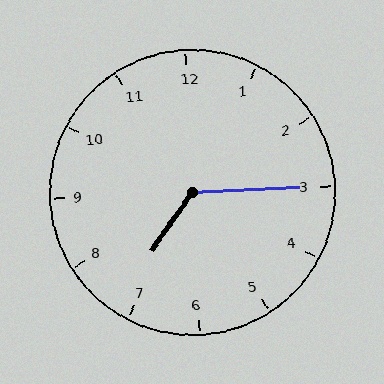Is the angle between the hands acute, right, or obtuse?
It is obtuse.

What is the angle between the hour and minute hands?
Approximately 128 degrees.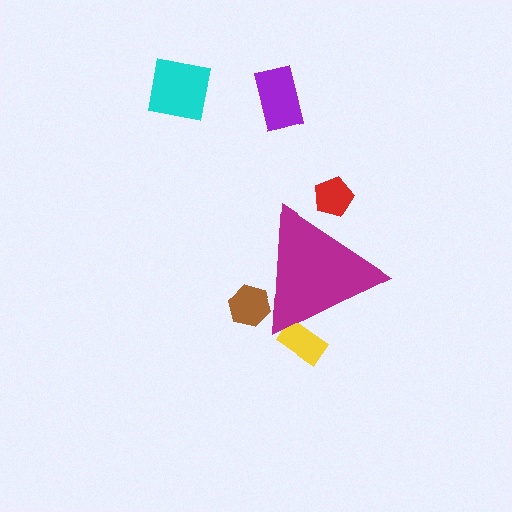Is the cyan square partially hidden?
No, the cyan square is fully visible.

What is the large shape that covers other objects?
A magenta triangle.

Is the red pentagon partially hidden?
Yes, the red pentagon is partially hidden behind the magenta triangle.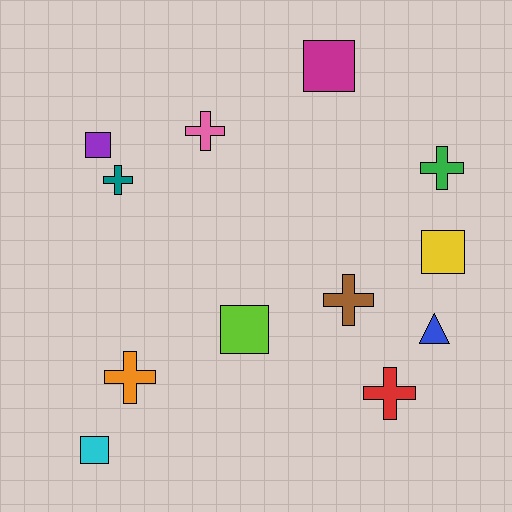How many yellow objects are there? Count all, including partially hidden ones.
There is 1 yellow object.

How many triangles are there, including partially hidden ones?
There is 1 triangle.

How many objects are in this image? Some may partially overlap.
There are 12 objects.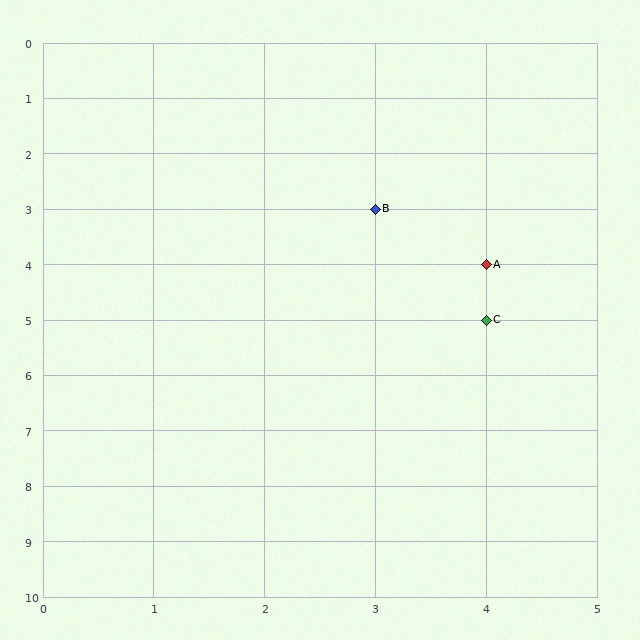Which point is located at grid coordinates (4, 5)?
Point C is at (4, 5).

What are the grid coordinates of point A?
Point A is at grid coordinates (4, 4).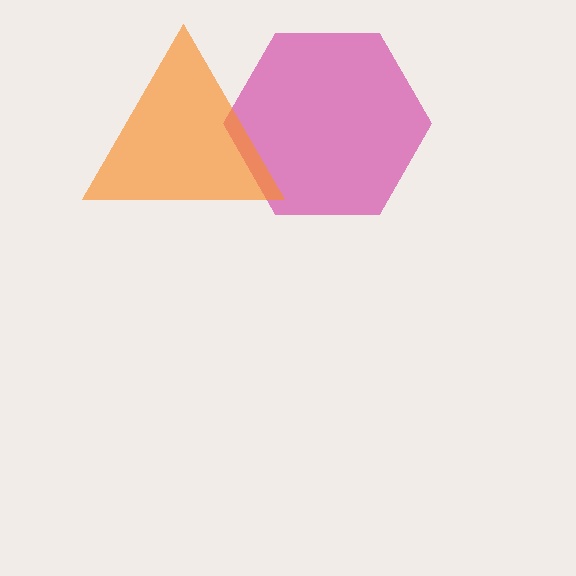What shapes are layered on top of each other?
The layered shapes are: a magenta hexagon, an orange triangle.